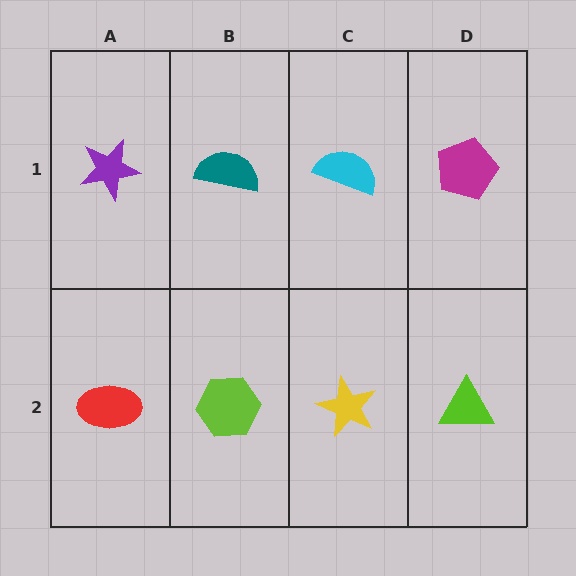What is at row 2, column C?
A yellow star.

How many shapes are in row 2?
4 shapes.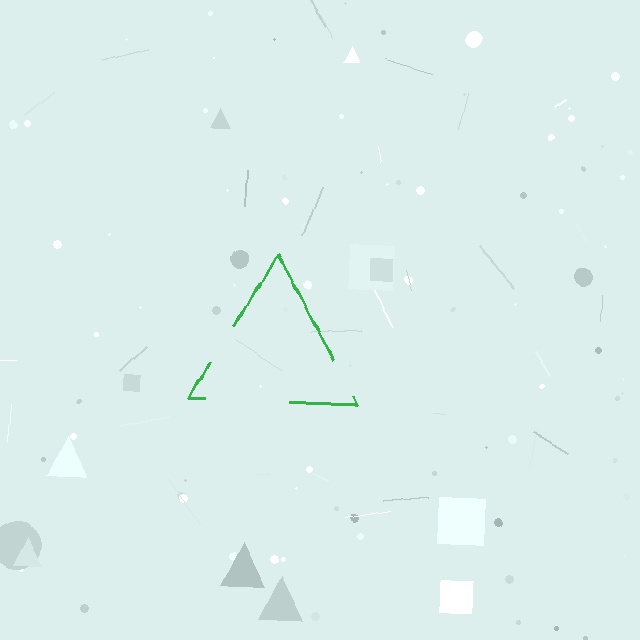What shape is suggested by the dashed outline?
The dashed outline suggests a triangle.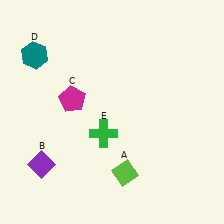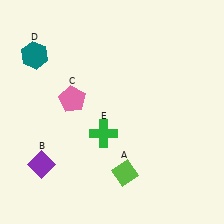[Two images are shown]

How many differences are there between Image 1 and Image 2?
There is 1 difference between the two images.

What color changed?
The pentagon (C) changed from magenta in Image 1 to pink in Image 2.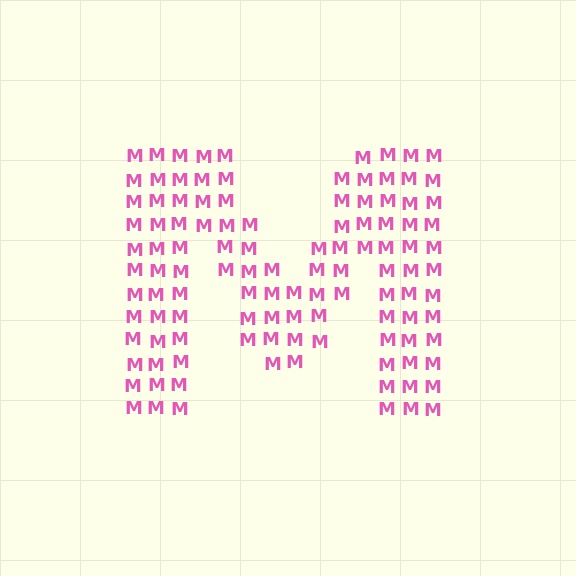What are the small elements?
The small elements are letter M's.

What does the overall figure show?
The overall figure shows the letter M.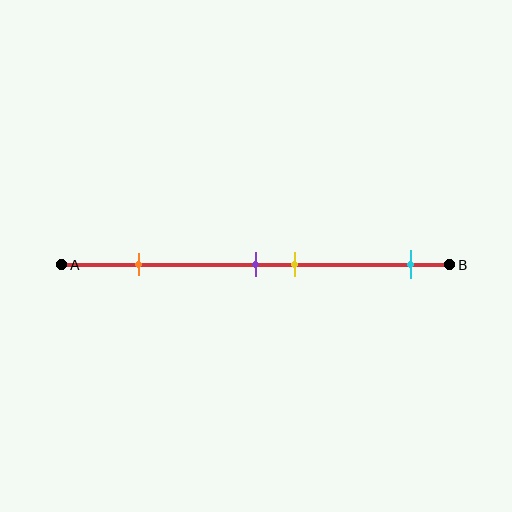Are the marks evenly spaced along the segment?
No, the marks are not evenly spaced.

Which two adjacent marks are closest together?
The purple and yellow marks are the closest adjacent pair.